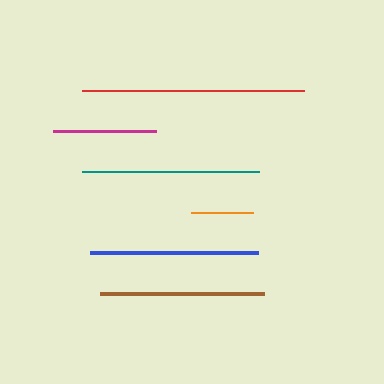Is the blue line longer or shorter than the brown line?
The blue line is longer than the brown line.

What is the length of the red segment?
The red segment is approximately 222 pixels long.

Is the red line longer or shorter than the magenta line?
The red line is longer than the magenta line.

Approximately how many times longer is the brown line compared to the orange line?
The brown line is approximately 2.7 times the length of the orange line.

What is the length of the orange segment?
The orange segment is approximately 62 pixels long.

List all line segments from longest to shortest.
From longest to shortest: red, teal, blue, brown, magenta, orange.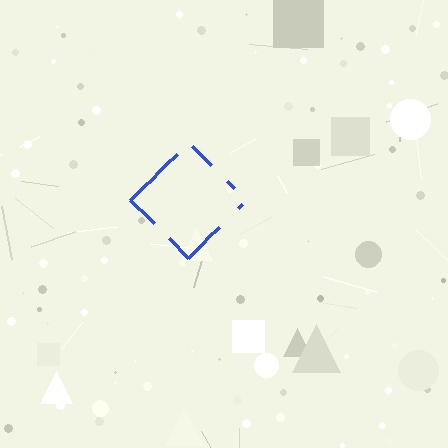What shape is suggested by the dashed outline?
The dashed outline suggests a diamond.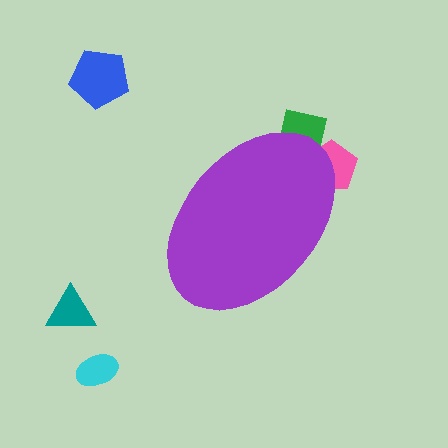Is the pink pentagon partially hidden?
Yes, the pink pentagon is partially hidden behind the purple ellipse.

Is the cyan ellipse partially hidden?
No, the cyan ellipse is fully visible.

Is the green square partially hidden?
Yes, the green square is partially hidden behind the purple ellipse.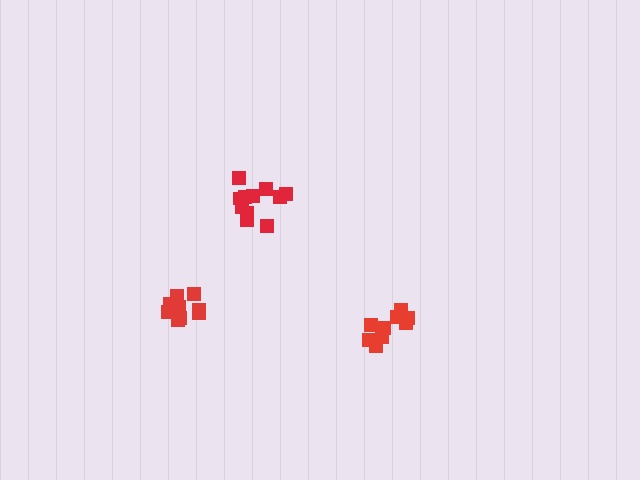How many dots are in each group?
Group 1: 12 dots, Group 2: 10 dots, Group 3: 11 dots (33 total).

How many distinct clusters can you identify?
There are 3 distinct clusters.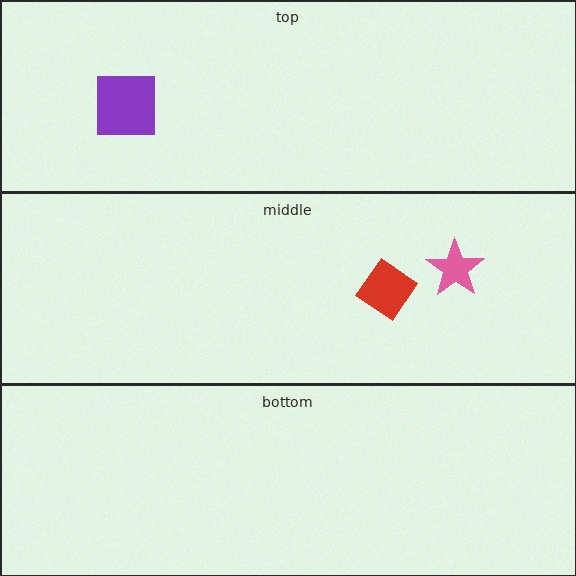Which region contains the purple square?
The top region.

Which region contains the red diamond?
The middle region.